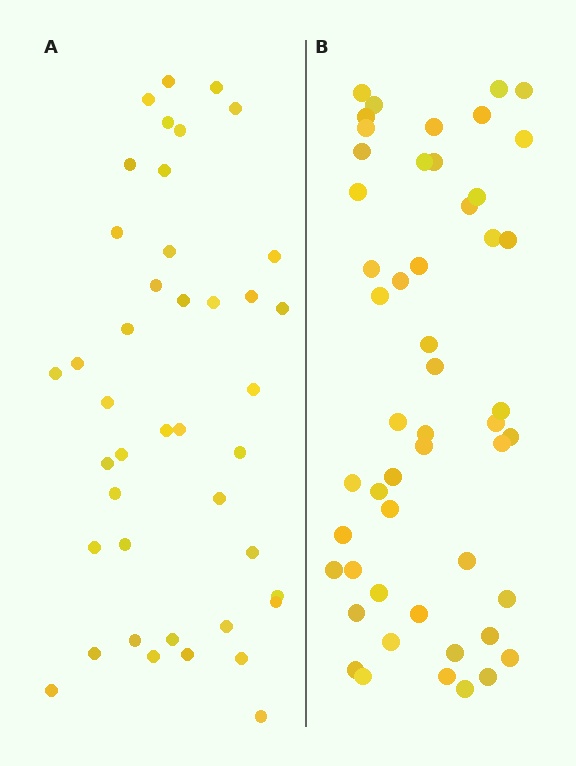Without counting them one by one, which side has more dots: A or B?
Region B (the right region) has more dots.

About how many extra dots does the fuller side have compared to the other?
Region B has roughly 8 or so more dots than region A.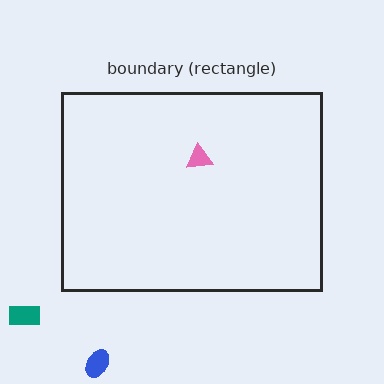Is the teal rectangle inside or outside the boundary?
Outside.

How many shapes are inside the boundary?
1 inside, 2 outside.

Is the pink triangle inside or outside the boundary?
Inside.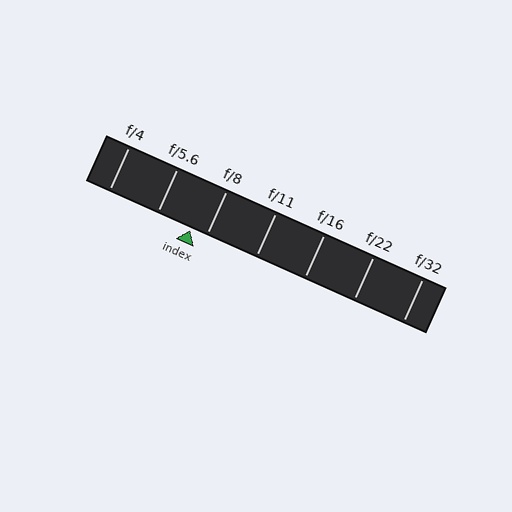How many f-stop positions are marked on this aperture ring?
There are 7 f-stop positions marked.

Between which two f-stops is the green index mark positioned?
The index mark is between f/5.6 and f/8.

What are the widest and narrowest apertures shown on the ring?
The widest aperture shown is f/4 and the narrowest is f/32.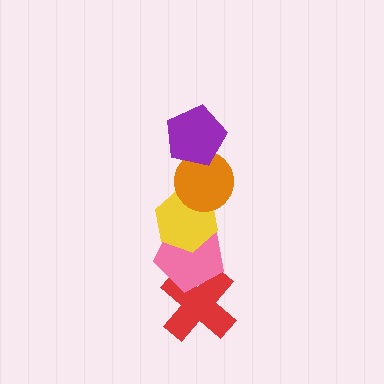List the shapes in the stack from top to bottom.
From top to bottom: the purple pentagon, the orange circle, the yellow hexagon, the pink pentagon, the red cross.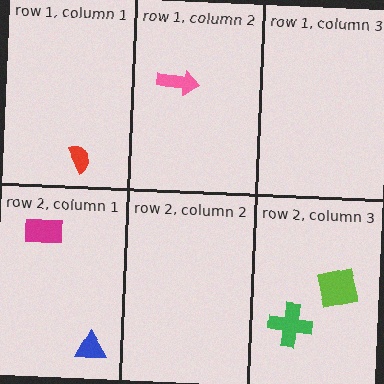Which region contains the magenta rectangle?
The row 2, column 1 region.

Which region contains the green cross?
The row 2, column 3 region.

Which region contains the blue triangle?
The row 2, column 1 region.